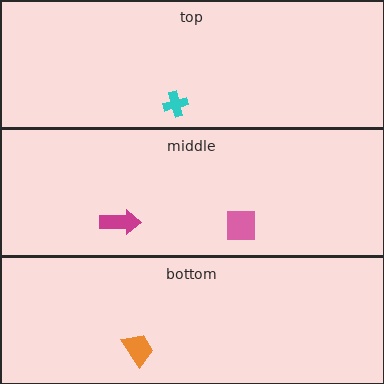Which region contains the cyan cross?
The top region.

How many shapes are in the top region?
1.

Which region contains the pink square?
The middle region.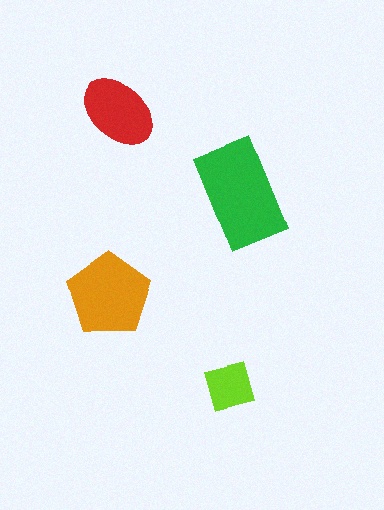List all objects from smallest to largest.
The lime diamond, the red ellipse, the orange pentagon, the green rectangle.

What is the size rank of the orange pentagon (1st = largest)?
2nd.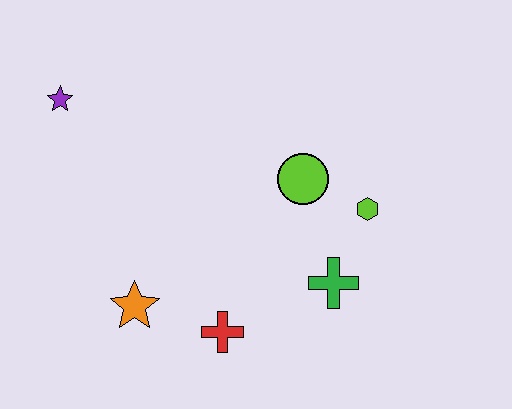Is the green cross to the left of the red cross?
No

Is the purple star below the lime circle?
No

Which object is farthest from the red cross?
The purple star is farthest from the red cross.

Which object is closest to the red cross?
The orange star is closest to the red cross.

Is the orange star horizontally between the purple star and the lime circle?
Yes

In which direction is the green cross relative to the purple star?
The green cross is to the right of the purple star.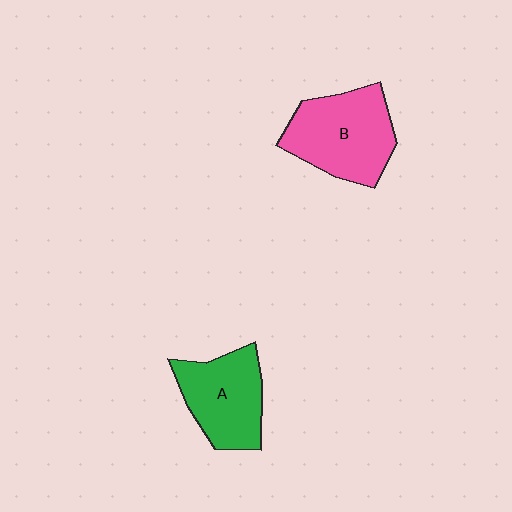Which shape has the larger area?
Shape B (pink).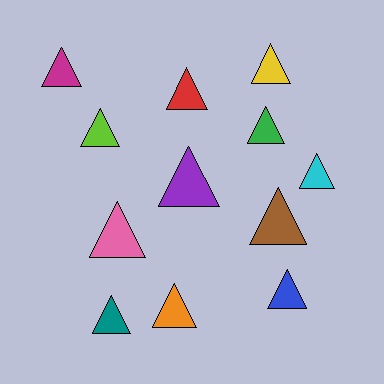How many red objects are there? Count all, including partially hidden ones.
There is 1 red object.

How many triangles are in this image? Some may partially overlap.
There are 12 triangles.